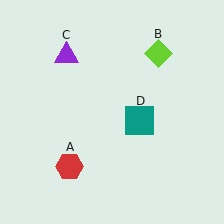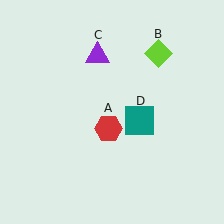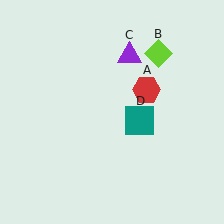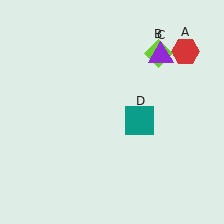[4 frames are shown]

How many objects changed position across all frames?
2 objects changed position: red hexagon (object A), purple triangle (object C).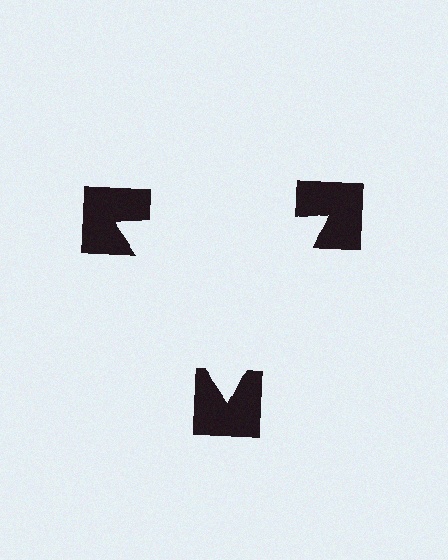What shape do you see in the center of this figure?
An illusory triangle — its edges are inferred from the aligned wedge cuts in the notched squares, not physically drawn.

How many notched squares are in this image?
There are 3 — one at each vertex of the illusory triangle.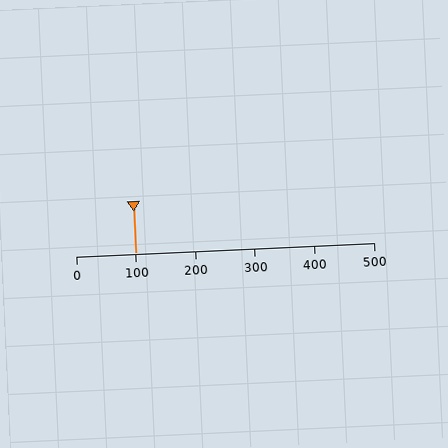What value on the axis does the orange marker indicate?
The marker indicates approximately 100.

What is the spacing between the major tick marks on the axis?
The major ticks are spaced 100 apart.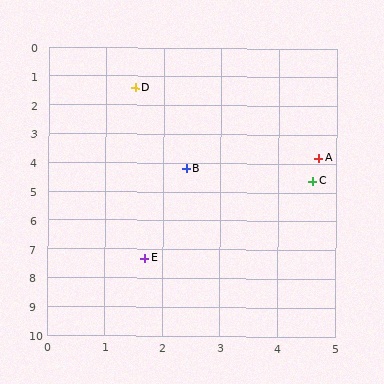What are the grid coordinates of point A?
Point A is at approximately (4.7, 3.8).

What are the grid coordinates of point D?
Point D is at approximately (1.5, 1.4).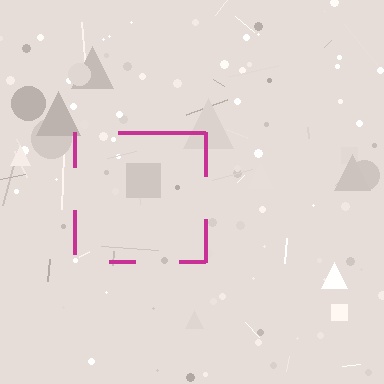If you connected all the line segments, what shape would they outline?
They would outline a square.